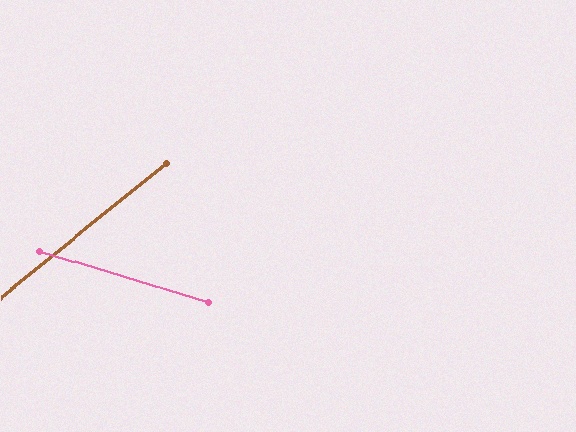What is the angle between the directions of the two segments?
Approximately 56 degrees.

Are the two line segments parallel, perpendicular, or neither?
Neither parallel nor perpendicular — they differ by about 56°.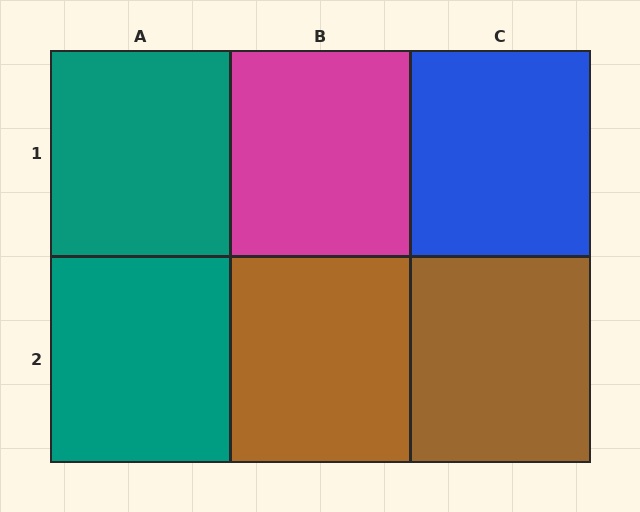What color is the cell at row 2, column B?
Brown.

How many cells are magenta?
1 cell is magenta.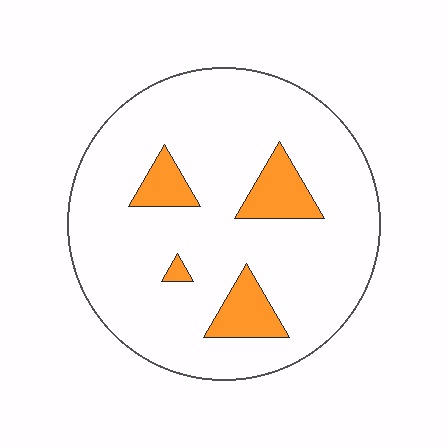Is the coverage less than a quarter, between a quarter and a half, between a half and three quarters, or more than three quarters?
Less than a quarter.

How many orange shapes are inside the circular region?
4.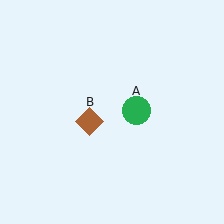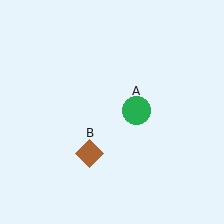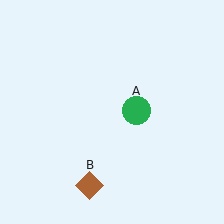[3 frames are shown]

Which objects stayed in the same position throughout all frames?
Green circle (object A) remained stationary.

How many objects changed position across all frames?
1 object changed position: brown diamond (object B).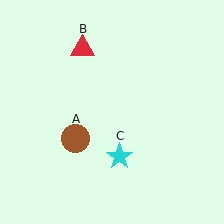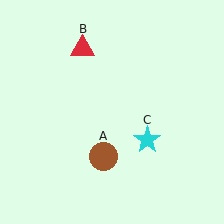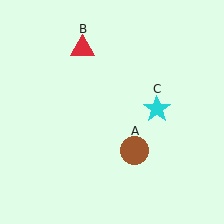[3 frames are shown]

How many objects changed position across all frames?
2 objects changed position: brown circle (object A), cyan star (object C).